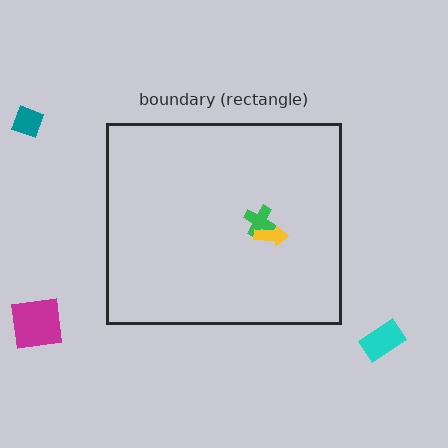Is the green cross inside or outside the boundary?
Inside.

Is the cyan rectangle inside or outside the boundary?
Outside.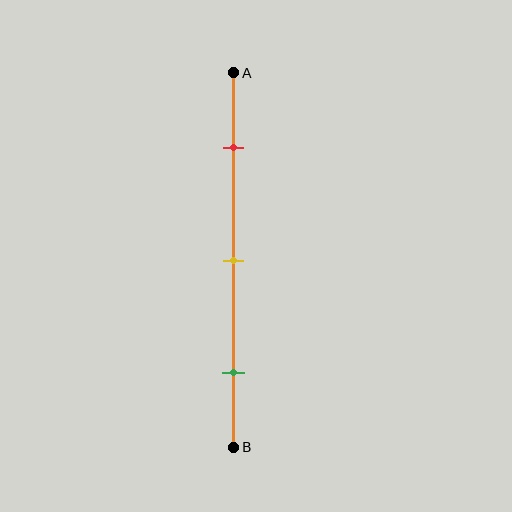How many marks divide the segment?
There are 3 marks dividing the segment.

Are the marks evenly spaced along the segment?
Yes, the marks are approximately evenly spaced.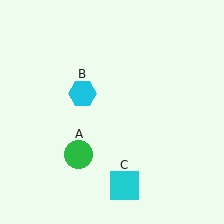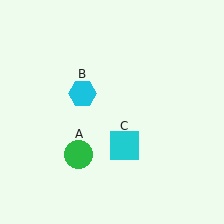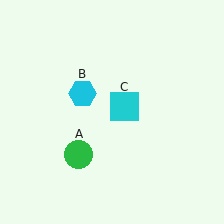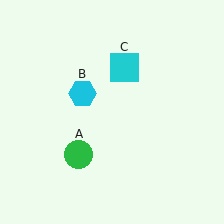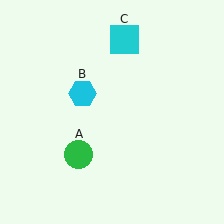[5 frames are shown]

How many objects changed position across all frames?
1 object changed position: cyan square (object C).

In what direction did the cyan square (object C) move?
The cyan square (object C) moved up.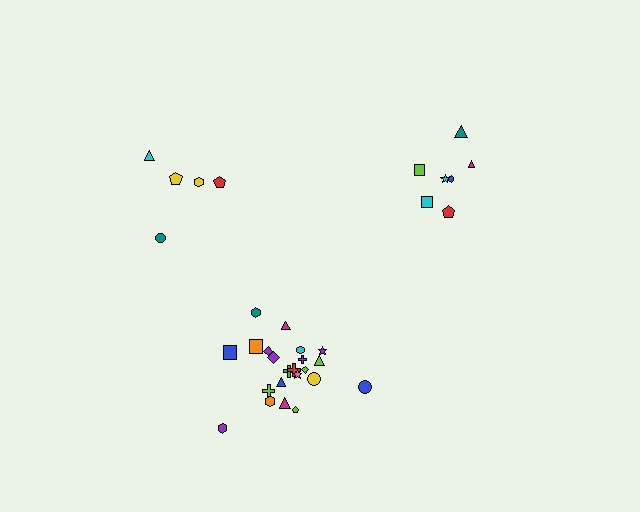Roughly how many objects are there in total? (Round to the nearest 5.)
Roughly 35 objects in total.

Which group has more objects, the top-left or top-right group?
The top-right group.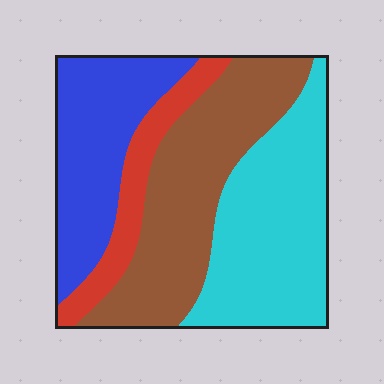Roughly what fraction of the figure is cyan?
Cyan takes up between a quarter and a half of the figure.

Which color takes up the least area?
Red, at roughly 10%.